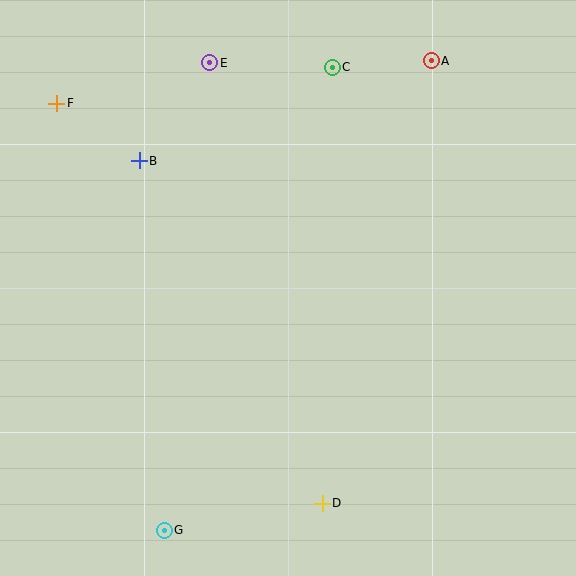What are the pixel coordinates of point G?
Point G is at (164, 530).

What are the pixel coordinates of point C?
Point C is at (332, 67).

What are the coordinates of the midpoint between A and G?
The midpoint between A and G is at (298, 296).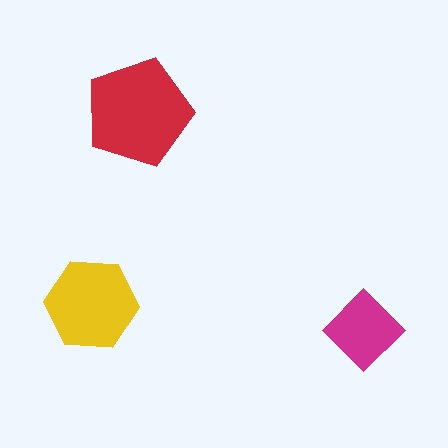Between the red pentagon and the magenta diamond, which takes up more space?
The red pentagon.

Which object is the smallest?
The magenta diamond.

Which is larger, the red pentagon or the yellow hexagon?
The red pentagon.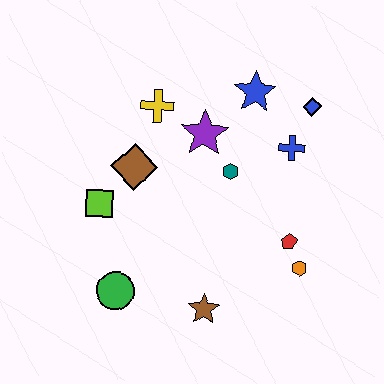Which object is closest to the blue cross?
The blue diamond is closest to the blue cross.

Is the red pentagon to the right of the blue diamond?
No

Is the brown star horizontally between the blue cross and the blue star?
No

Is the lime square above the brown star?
Yes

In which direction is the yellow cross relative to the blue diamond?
The yellow cross is to the left of the blue diamond.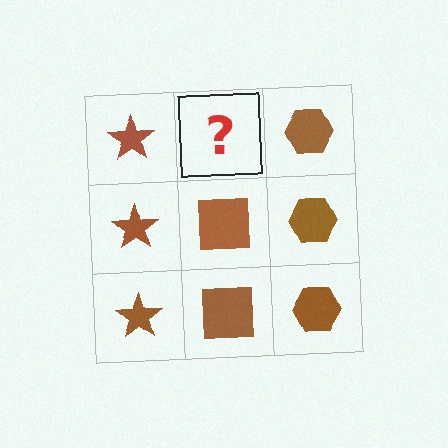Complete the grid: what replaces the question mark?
The question mark should be replaced with a brown square.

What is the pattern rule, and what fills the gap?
The rule is that each column has a consistent shape. The gap should be filled with a brown square.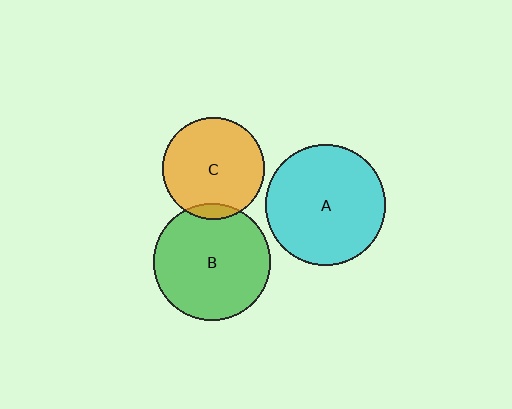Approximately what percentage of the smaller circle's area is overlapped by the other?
Approximately 5%.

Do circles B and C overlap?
Yes.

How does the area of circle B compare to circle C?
Approximately 1.3 times.